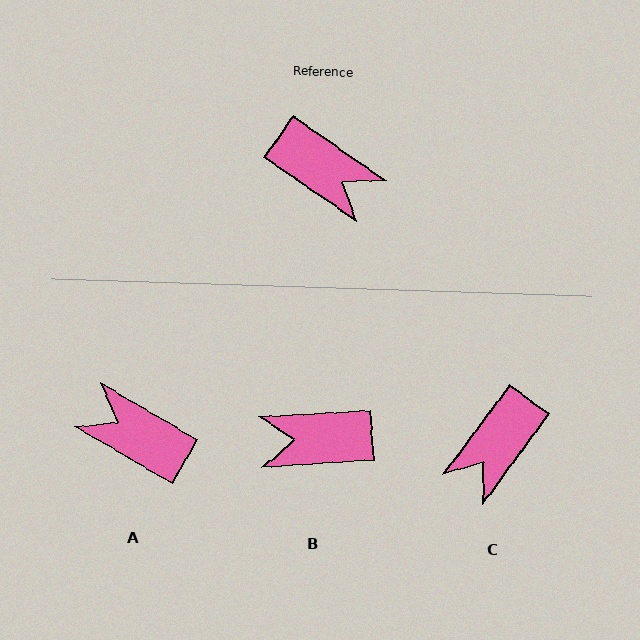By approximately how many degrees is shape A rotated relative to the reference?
Approximately 175 degrees clockwise.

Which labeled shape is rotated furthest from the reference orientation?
A, about 175 degrees away.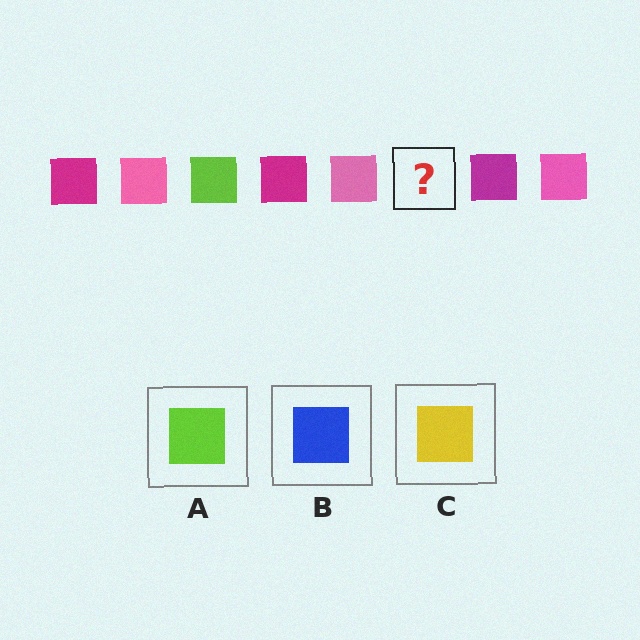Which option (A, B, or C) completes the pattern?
A.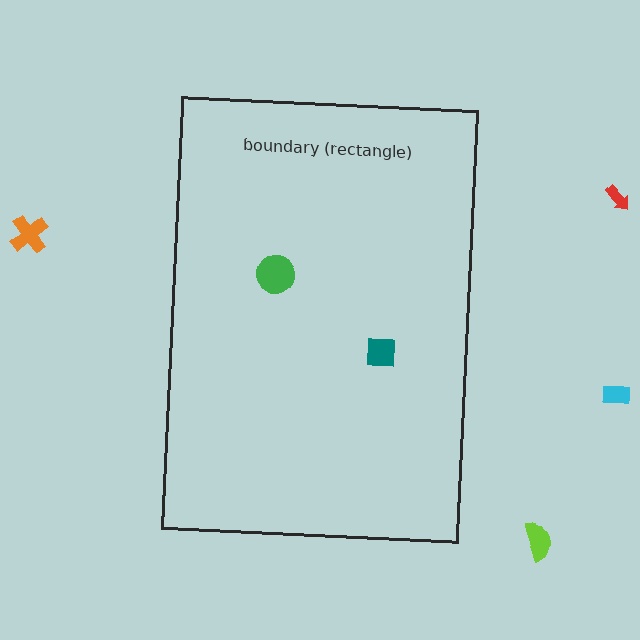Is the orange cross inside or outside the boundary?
Outside.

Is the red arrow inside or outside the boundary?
Outside.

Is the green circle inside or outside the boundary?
Inside.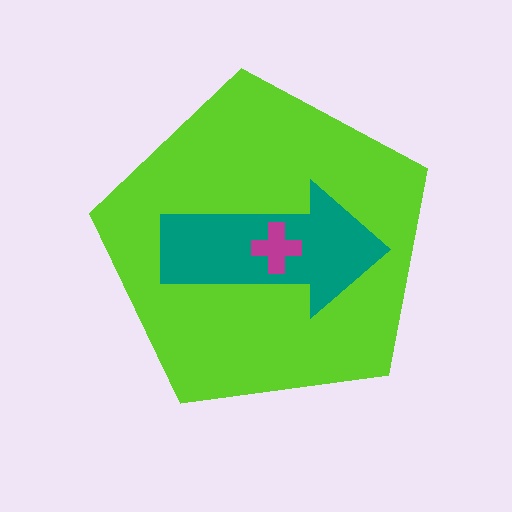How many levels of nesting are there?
3.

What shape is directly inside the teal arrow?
The magenta cross.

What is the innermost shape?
The magenta cross.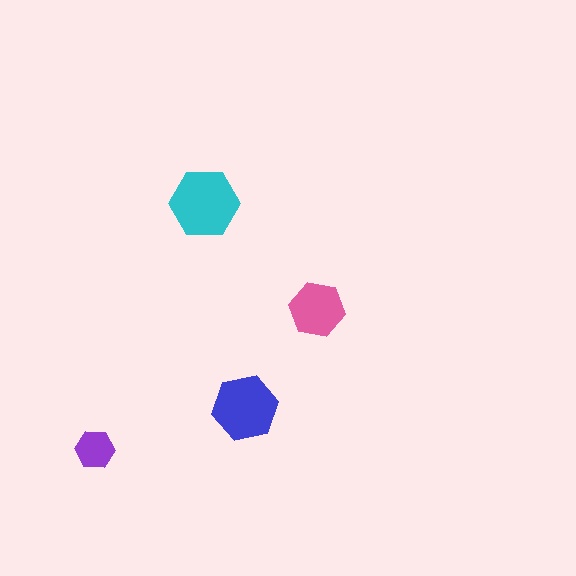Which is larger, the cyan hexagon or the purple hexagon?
The cyan one.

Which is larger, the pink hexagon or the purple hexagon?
The pink one.